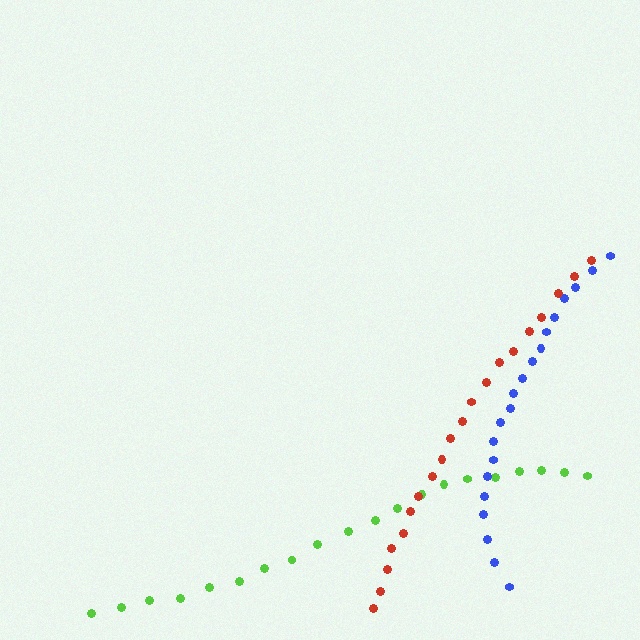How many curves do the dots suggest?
There are 3 distinct paths.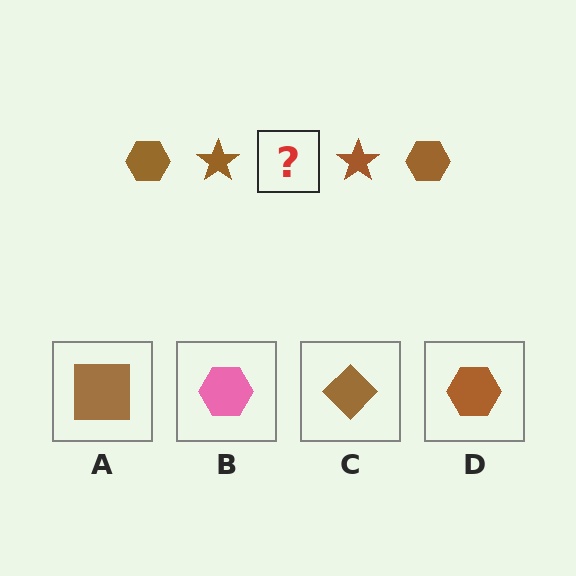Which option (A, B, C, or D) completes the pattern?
D.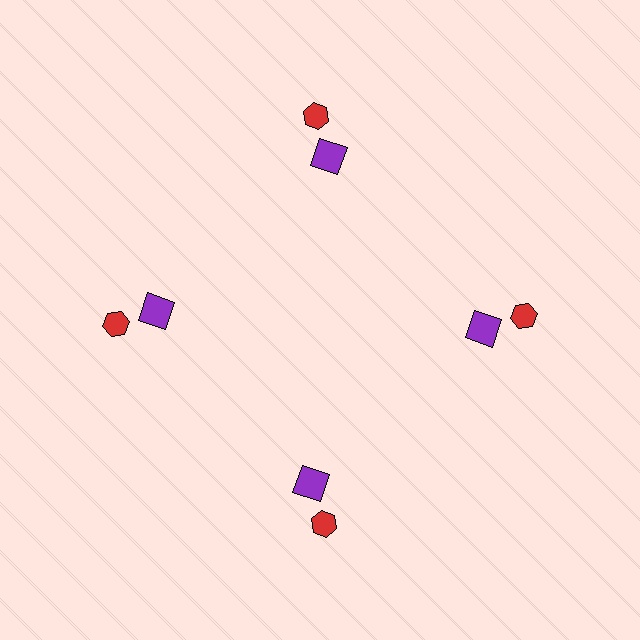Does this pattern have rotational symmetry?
Yes, this pattern has 4-fold rotational symmetry. It looks the same after rotating 90 degrees around the center.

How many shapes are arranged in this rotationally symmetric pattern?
There are 8 shapes, arranged in 4 groups of 2.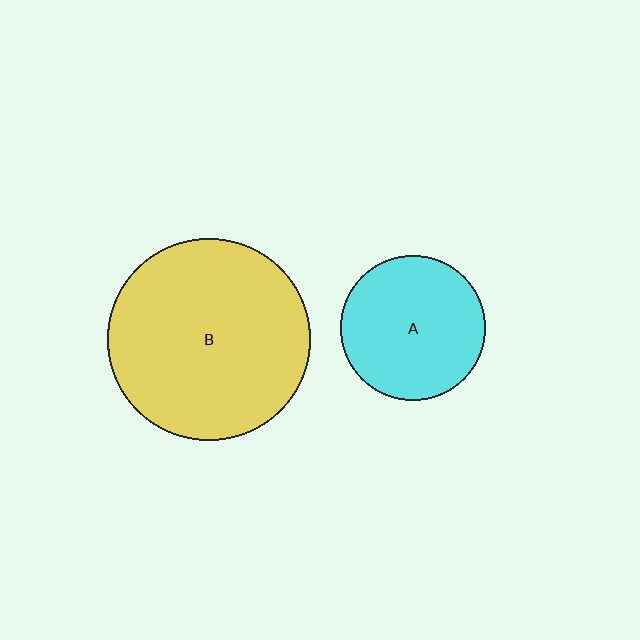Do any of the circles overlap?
No, none of the circles overlap.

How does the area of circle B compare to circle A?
Approximately 1.9 times.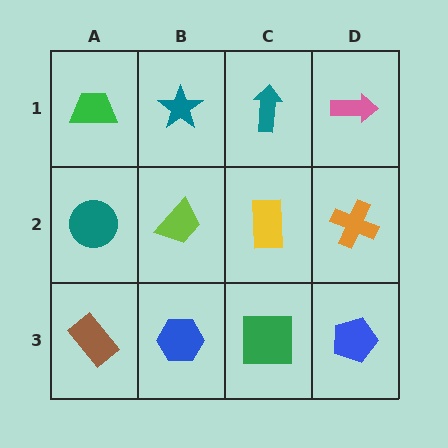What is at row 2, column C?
A yellow rectangle.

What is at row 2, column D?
An orange cross.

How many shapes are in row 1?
4 shapes.